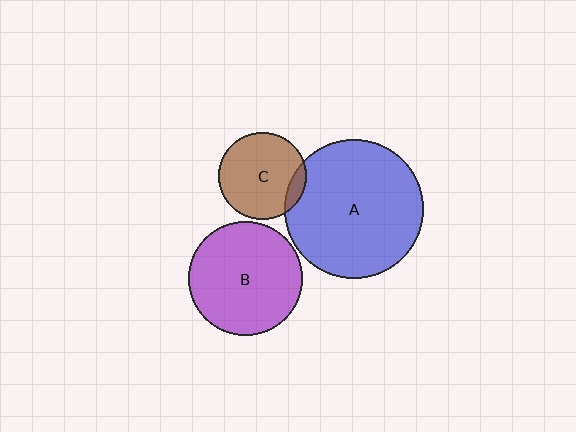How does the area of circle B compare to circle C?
Approximately 1.7 times.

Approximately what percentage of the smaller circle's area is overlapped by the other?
Approximately 10%.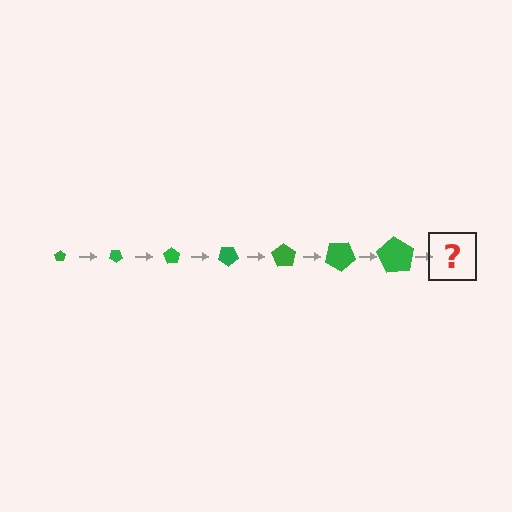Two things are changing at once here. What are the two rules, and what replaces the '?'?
The two rules are that the pentagon grows larger each step and it rotates 35 degrees each step. The '?' should be a pentagon, larger than the previous one and rotated 245 degrees from the start.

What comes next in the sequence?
The next element should be a pentagon, larger than the previous one and rotated 245 degrees from the start.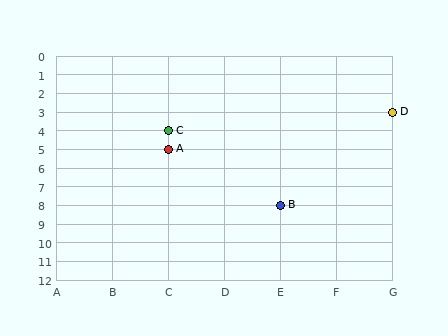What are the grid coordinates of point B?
Point B is at grid coordinates (E, 8).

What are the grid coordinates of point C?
Point C is at grid coordinates (C, 4).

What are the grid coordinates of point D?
Point D is at grid coordinates (G, 3).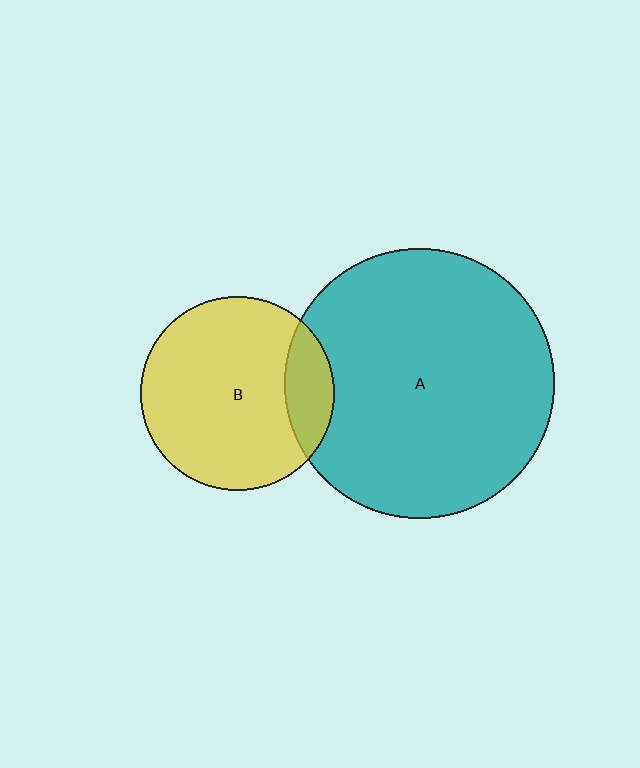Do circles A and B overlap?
Yes.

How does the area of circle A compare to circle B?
Approximately 1.9 times.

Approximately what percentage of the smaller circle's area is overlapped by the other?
Approximately 15%.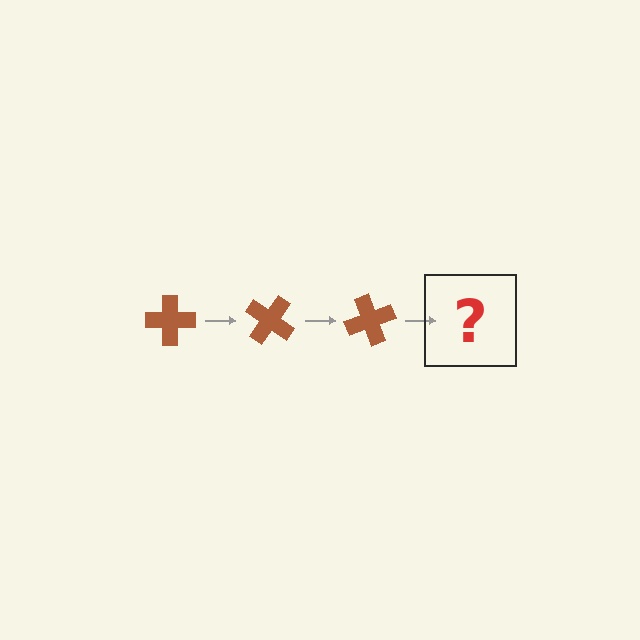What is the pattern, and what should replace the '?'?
The pattern is that the cross rotates 35 degrees each step. The '?' should be a brown cross rotated 105 degrees.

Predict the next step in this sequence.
The next step is a brown cross rotated 105 degrees.